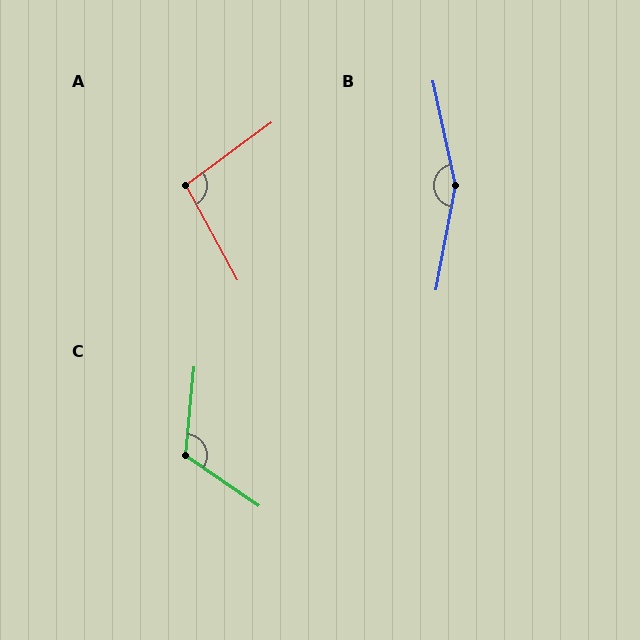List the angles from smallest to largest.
A (98°), C (119°), B (157°).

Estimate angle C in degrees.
Approximately 119 degrees.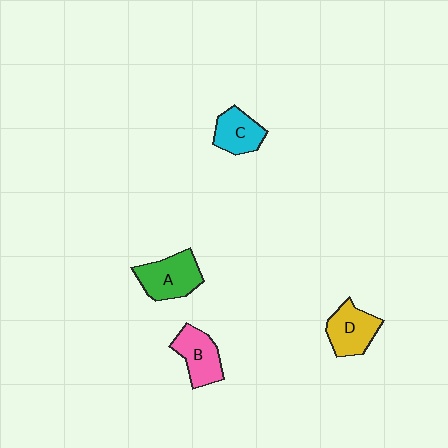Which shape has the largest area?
Shape A (green).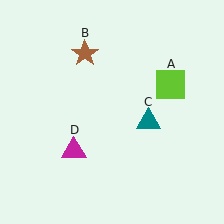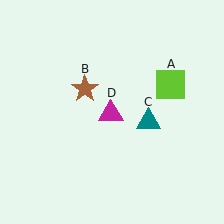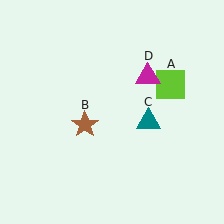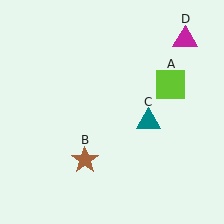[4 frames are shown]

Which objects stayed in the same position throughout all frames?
Lime square (object A) and teal triangle (object C) remained stationary.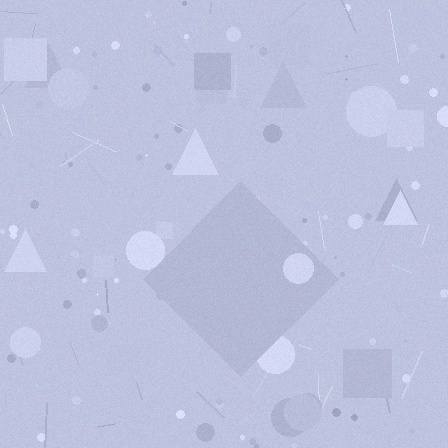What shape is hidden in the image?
A diamond is hidden in the image.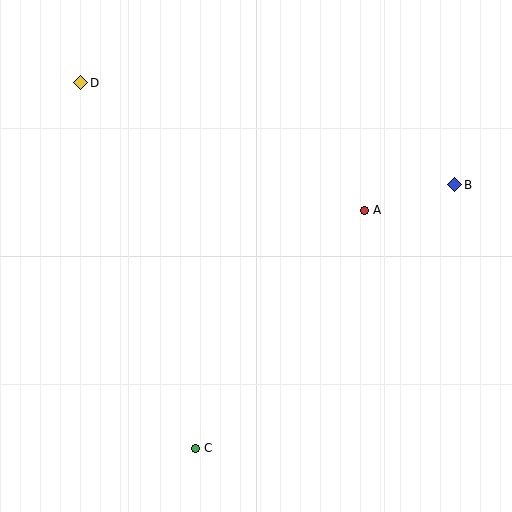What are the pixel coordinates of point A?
Point A is at (364, 210).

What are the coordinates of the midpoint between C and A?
The midpoint between C and A is at (280, 329).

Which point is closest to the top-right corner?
Point B is closest to the top-right corner.